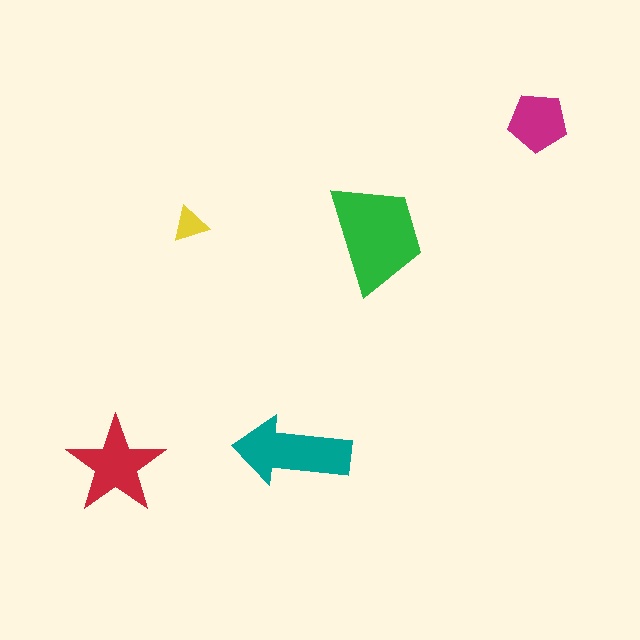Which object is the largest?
The green trapezoid.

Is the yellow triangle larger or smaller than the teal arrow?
Smaller.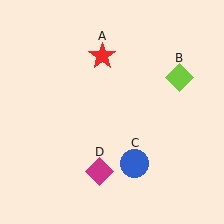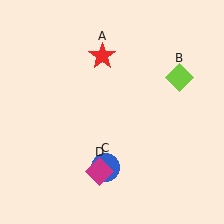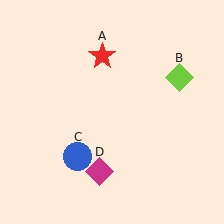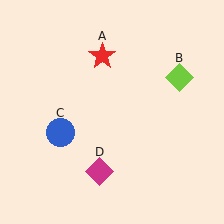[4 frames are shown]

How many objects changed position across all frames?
1 object changed position: blue circle (object C).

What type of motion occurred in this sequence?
The blue circle (object C) rotated clockwise around the center of the scene.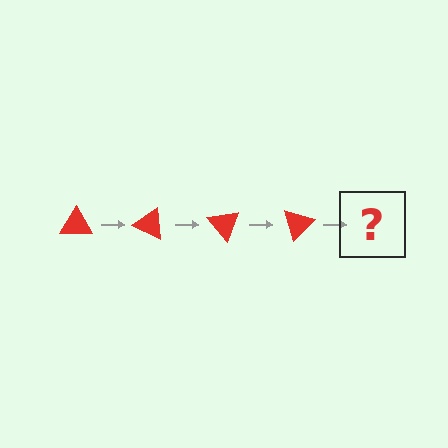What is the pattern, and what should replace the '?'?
The pattern is that the triangle rotates 25 degrees each step. The '?' should be a red triangle rotated 100 degrees.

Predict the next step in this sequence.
The next step is a red triangle rotated 100 degrees.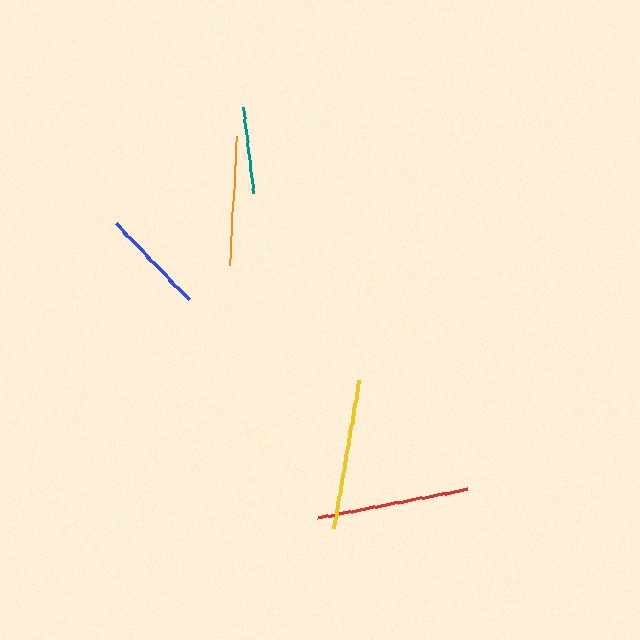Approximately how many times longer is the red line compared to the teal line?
The red line is approximately 1.8 times the length of the teal line.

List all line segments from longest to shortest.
From longest to shortest: red, yellow, orange, blue, teal.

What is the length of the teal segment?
The teal segment is approximately 87 pixels long.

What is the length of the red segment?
The red segment is approximately 153 pixels long.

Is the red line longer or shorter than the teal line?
The red line is longer than the teal line.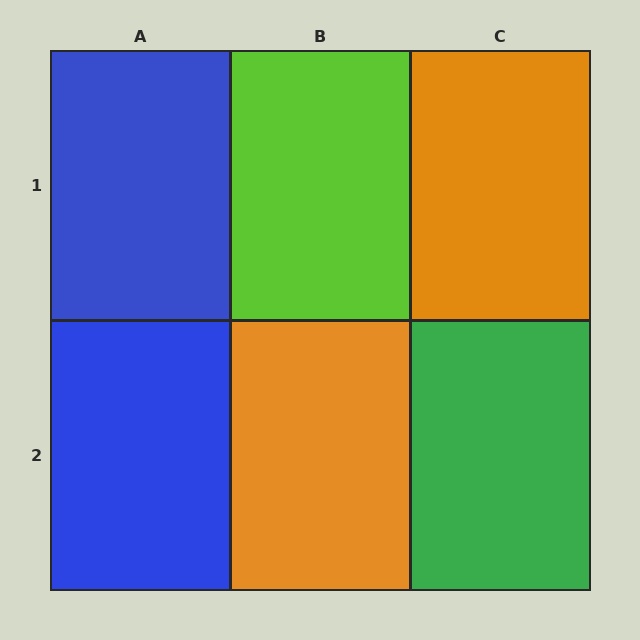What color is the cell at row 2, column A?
Blue.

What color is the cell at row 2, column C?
Green.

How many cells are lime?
1 cell is lime.